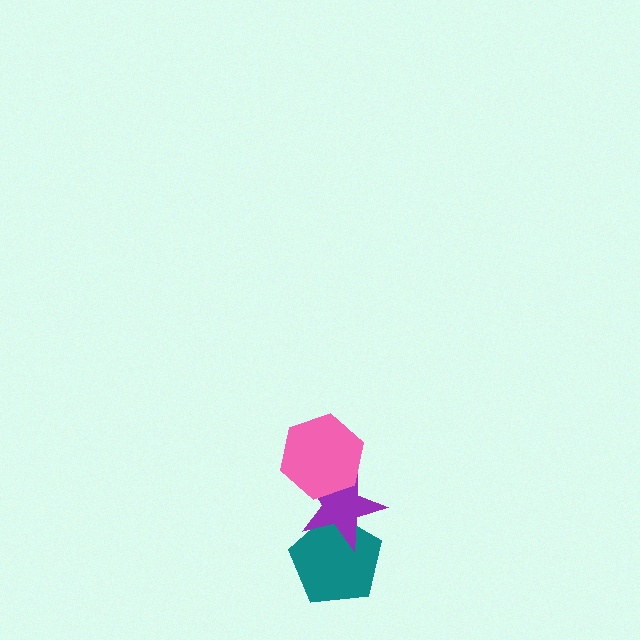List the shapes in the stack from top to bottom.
From top to bottom: the pink hexagon, the purple star, the teal pentagon.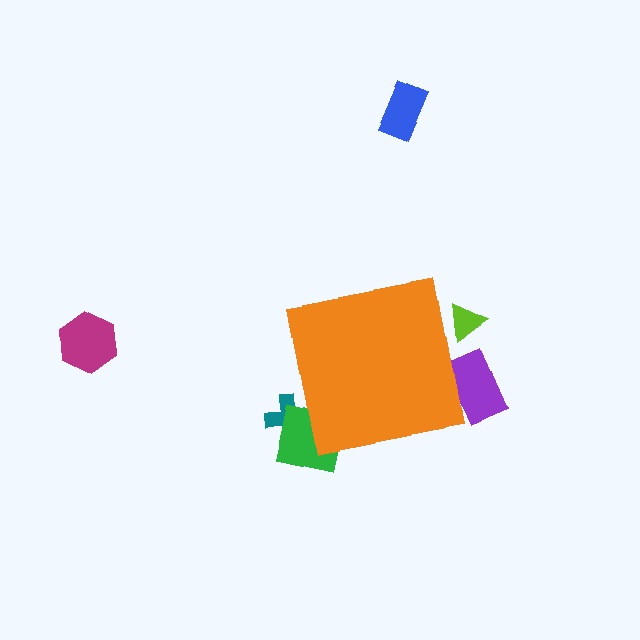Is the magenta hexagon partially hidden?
No, the magenta hexagon is fully visible.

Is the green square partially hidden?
Yes, the green square is partially hidden behind the orange square.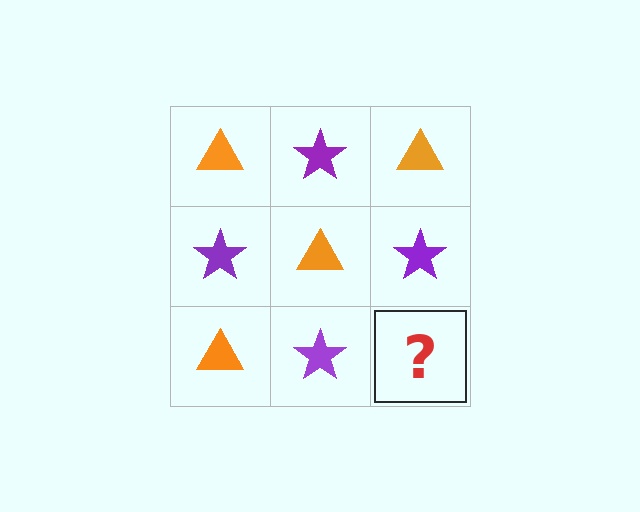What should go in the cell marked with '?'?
The missing cell should contain an orange triangle.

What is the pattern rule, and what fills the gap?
The rule is that it alternates orange triangle and purple star in a checkerboard pattern. The gap should be filled with an orange triangle.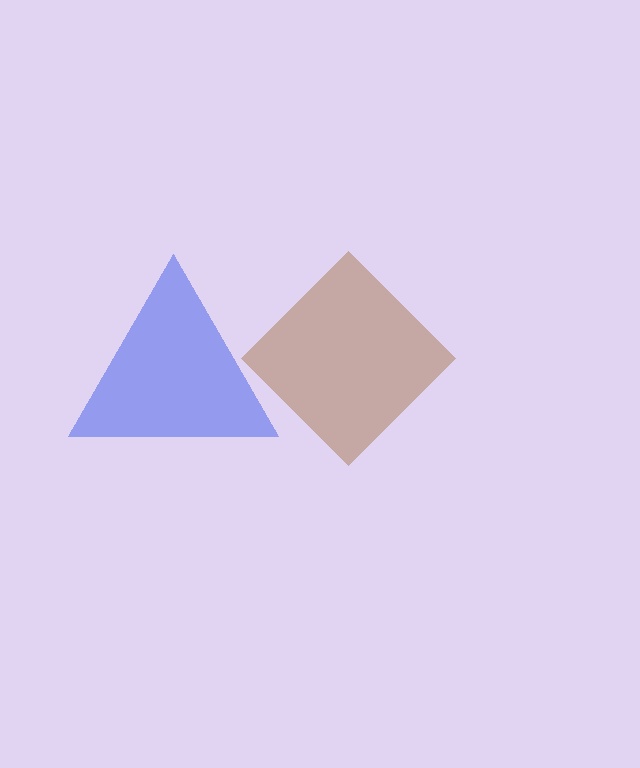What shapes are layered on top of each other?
The layered shapes are: a brown diamond, a blue triangle.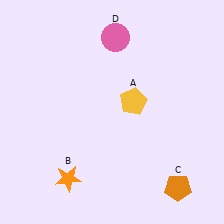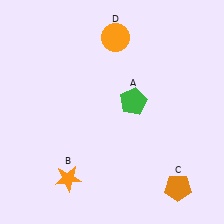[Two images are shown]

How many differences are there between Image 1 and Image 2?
There are 2 differences between the two images.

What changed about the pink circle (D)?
In Image 1, D is pink. In Image 2, it changed to orange.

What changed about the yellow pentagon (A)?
In Image 1, A is yellow. In Image 2, it changed to green.